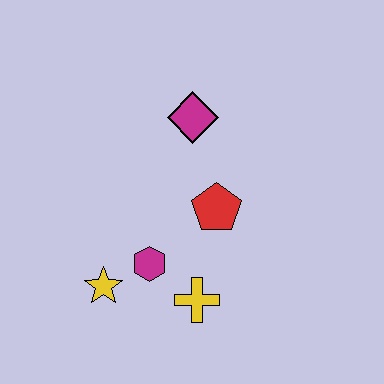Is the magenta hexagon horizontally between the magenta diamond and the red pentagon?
No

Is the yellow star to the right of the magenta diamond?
No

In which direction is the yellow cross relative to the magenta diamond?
The yellow cross is below the magenta diamond.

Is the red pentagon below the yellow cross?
No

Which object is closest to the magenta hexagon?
The yellow star is closest to the magenta hexagon.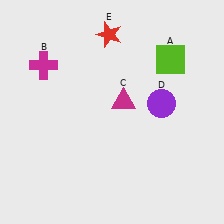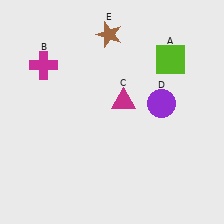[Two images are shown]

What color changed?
The star (E) changed from red in Image 1 to brown in Image 2.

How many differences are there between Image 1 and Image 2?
There is 1 difference between the two images.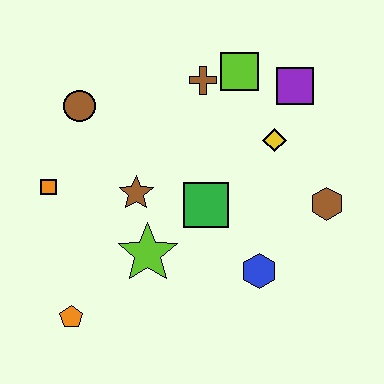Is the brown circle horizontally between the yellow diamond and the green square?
No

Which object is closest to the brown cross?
The lime square is closest to the brown cross.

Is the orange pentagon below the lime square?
Yes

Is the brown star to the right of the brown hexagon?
No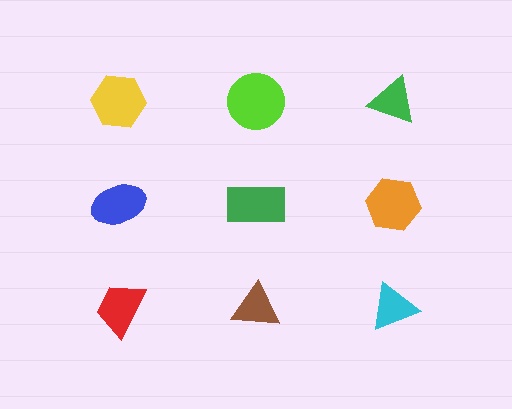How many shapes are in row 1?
3 shapes.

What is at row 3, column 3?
A cyan triangle.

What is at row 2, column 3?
An orange hexagon.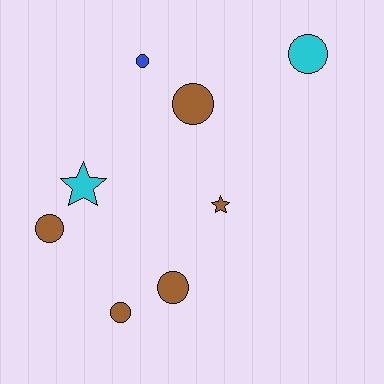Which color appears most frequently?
Brown, with 5 objects.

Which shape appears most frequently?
Circle, with 6 objects.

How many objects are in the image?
There are 8 objects.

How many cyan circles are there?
There is 1 cyan circle.